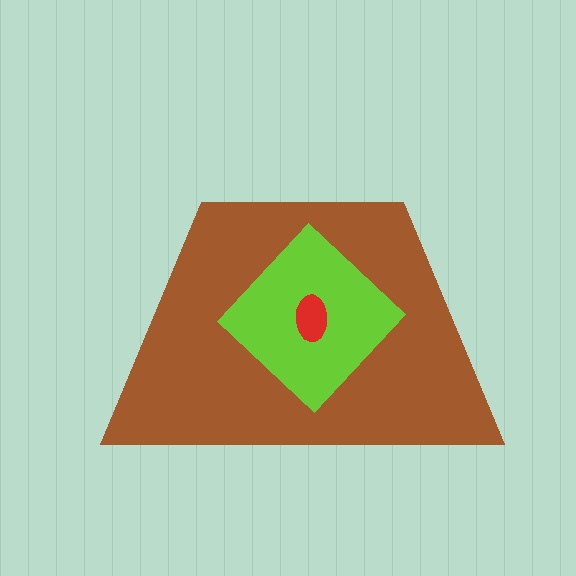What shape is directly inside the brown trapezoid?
The lime diamond.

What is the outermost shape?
The brown trapezoid.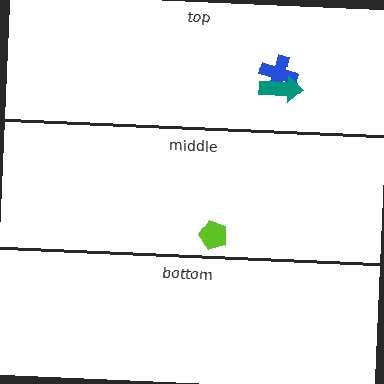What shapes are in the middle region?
The lime pentagon.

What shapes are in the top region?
The blue cross, the teal arrow.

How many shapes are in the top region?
2.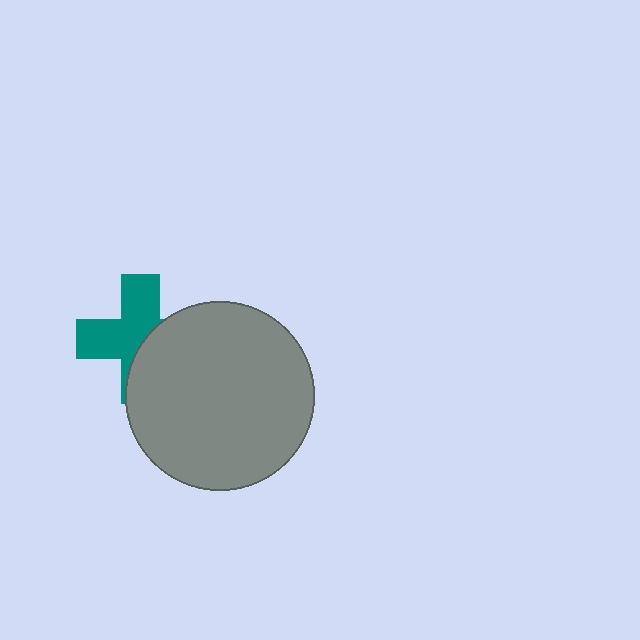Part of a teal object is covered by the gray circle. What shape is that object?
It is a cross.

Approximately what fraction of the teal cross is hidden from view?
Roughly 44% of the teal cross is hidden behind the gray circle.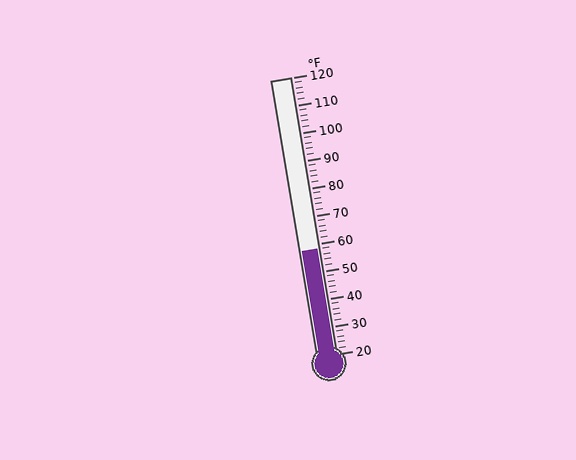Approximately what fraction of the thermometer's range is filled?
The thermometer is filled to approximately 40% of its range.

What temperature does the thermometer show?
The thermometer shows approximately 58°F.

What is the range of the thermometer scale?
The thermometer scale ranges from 20°F to 120°F.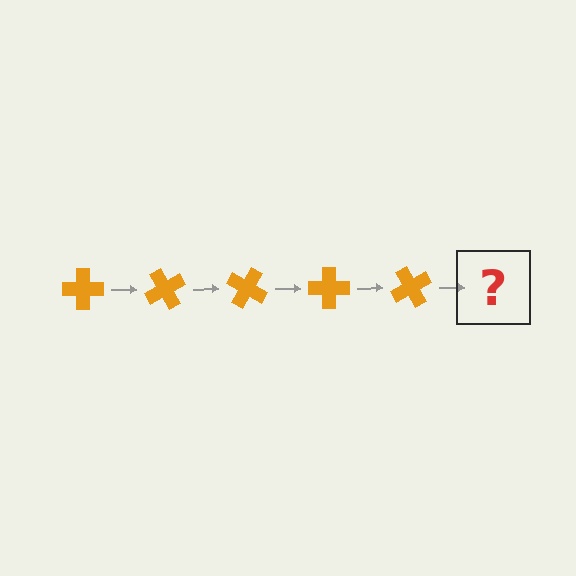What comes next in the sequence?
The next element should be an orange cross rotated 300 degrees.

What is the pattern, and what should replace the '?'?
The pattern is that the cross rotates 60 degrees each step. The '?' should be an orange cross rotated 300 degrees.